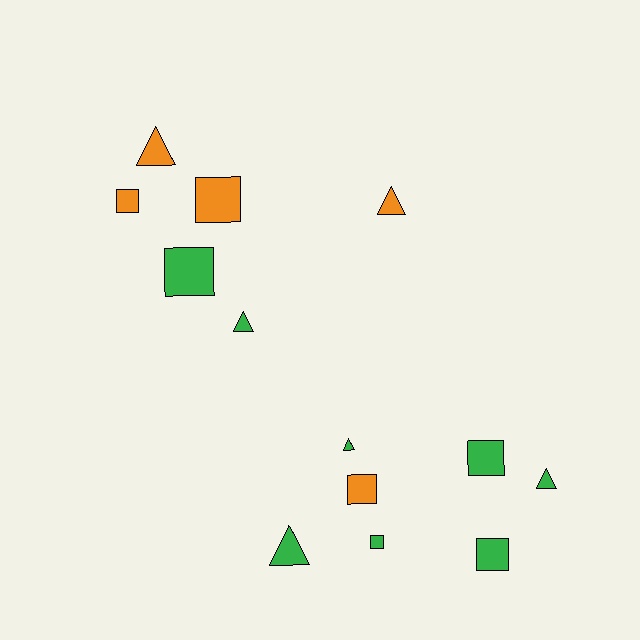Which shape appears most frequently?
Square, with 7 objects.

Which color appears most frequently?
Green, with 8 objects.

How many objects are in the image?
There are 13 objects.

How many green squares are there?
There are 4 green squares.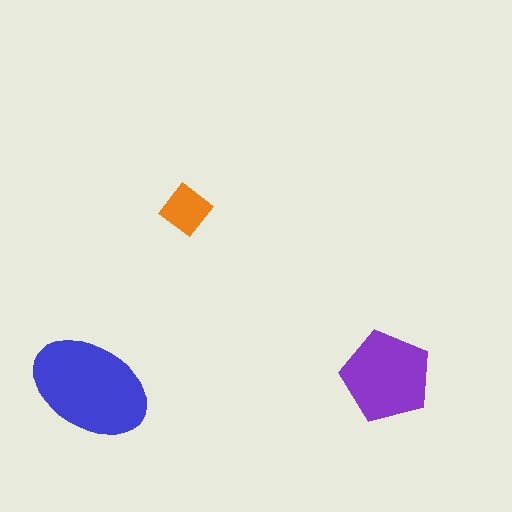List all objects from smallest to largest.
The orange diamond, the purple pentagon, the blue ellipse.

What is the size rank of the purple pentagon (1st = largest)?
2nd.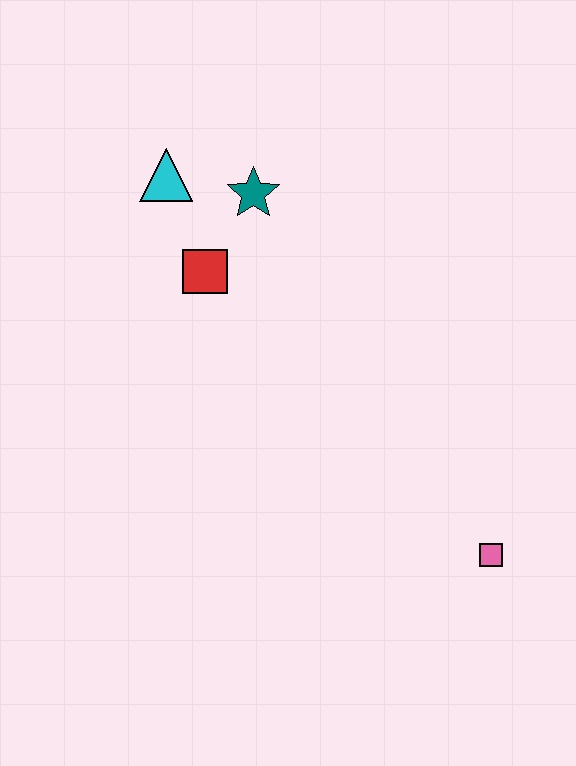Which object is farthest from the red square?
The pink square is farthest from the red square.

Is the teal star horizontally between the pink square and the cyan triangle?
Yes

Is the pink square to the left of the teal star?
No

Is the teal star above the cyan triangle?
No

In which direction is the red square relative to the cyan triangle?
The red square is below the cyan triangle.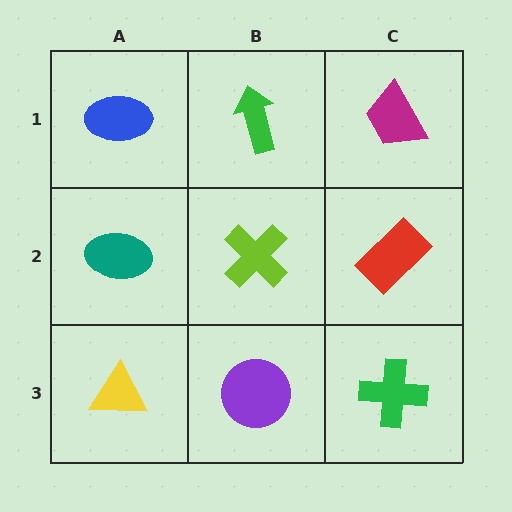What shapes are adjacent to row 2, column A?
A blue ellipse (row 1, column A), a yellow triangle (row 3, column A), a lime cross (row 2, column B).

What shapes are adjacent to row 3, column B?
A lime cross (row 2, column B), a yellow triangle (row 3, column A), a green cross (row 3, column C).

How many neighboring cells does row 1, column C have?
2.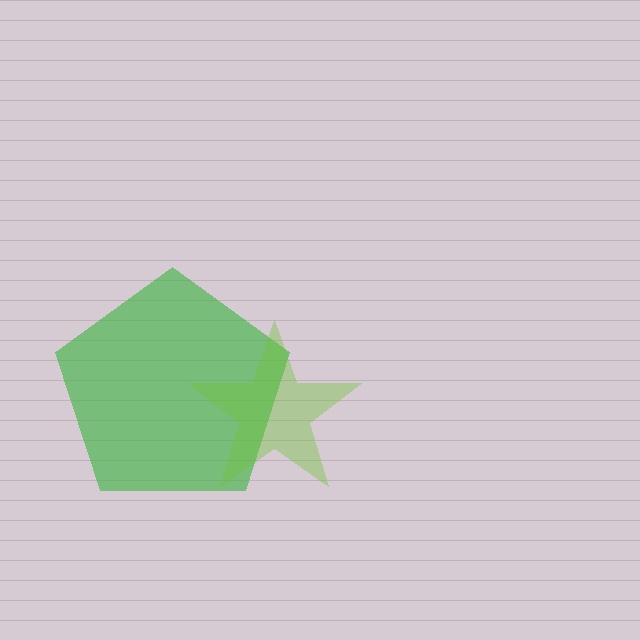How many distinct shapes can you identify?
There are 2 distinct shapes: a green pentagon, a lime star.